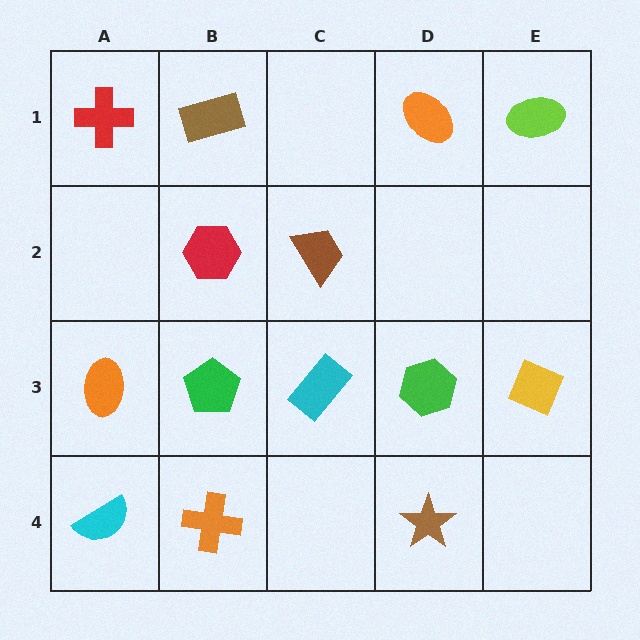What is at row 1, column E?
A lime ellipse.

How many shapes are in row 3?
5 shapes.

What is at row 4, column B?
An orange cross.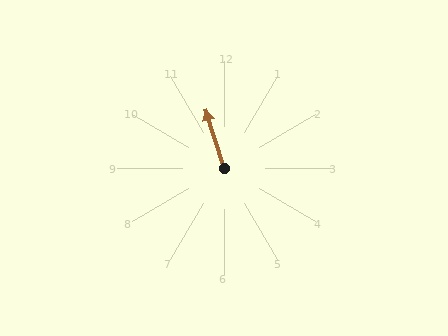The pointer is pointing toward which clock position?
Roughly 11 o'clock.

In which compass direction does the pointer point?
North.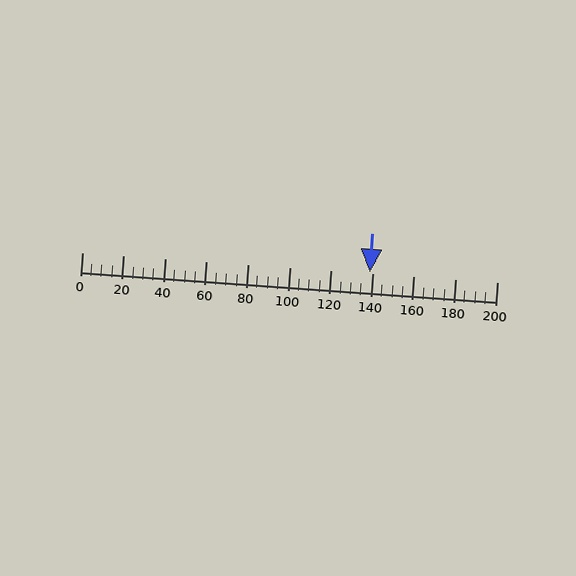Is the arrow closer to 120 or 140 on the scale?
The arrow is closer to 140.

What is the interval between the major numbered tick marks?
The major tick marks are spaced 20 units apart.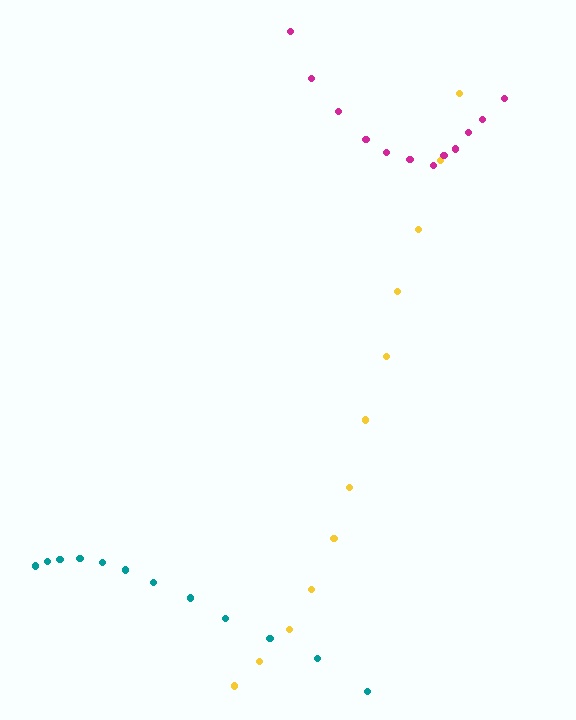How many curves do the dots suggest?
There are 3 distinct paths.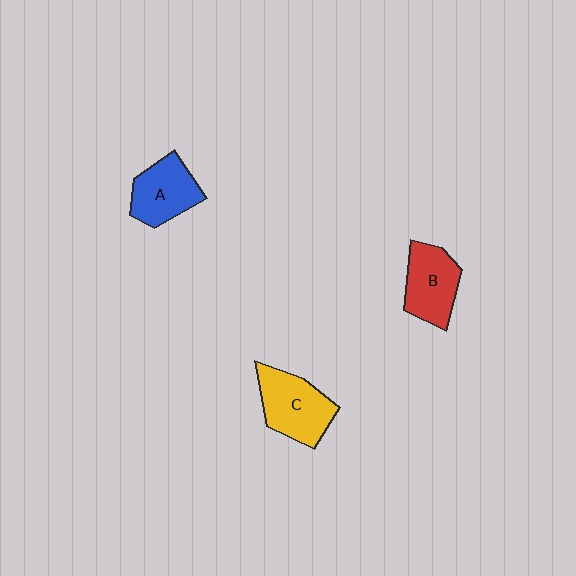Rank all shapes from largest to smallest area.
From largest to smallest: C (yellow), B (red), A (blue).